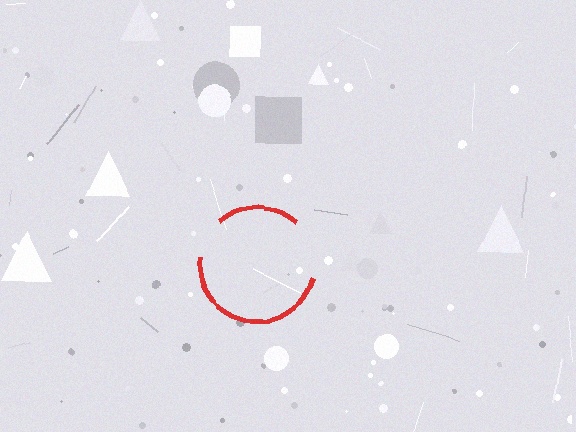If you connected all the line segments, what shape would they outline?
They would outline a circle.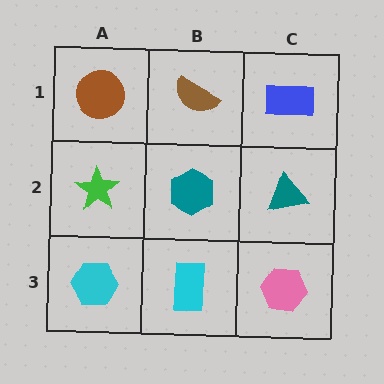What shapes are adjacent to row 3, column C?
A teal triangle (row 2, column C), a cyan rectangle (row 3, column B).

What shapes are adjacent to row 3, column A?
A green star (row 2, column A), a cyan rectangle (row 3, column B).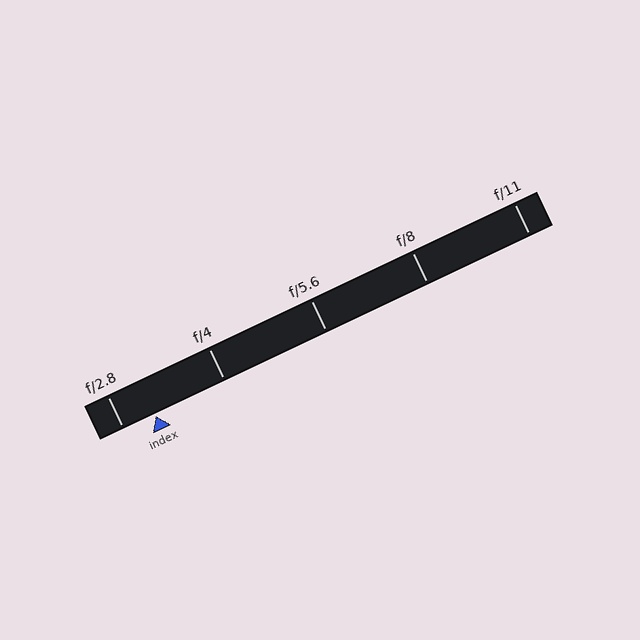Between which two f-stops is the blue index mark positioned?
The index mark is between f/2.8 and f/4.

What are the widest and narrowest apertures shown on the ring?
The widest aperture shown is f/2.8 and the narrowest is f/11.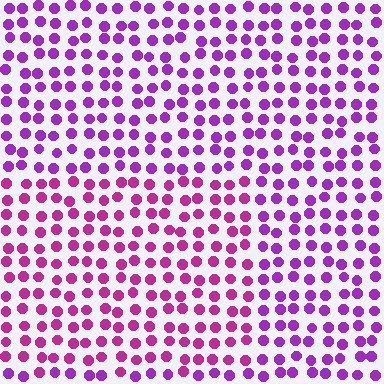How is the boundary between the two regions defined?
The boundary is defined purely by a slight shift in hue (about 30 degrees). Spacing, size, and orientation are identical on both sides.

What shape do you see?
I see a rectangle.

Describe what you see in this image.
The image is filled with small purple elements in a uniform arrangement. A rectangle-shaped region is visible where the elements are tinted to a slightly different hue, forming a subtle color boundary.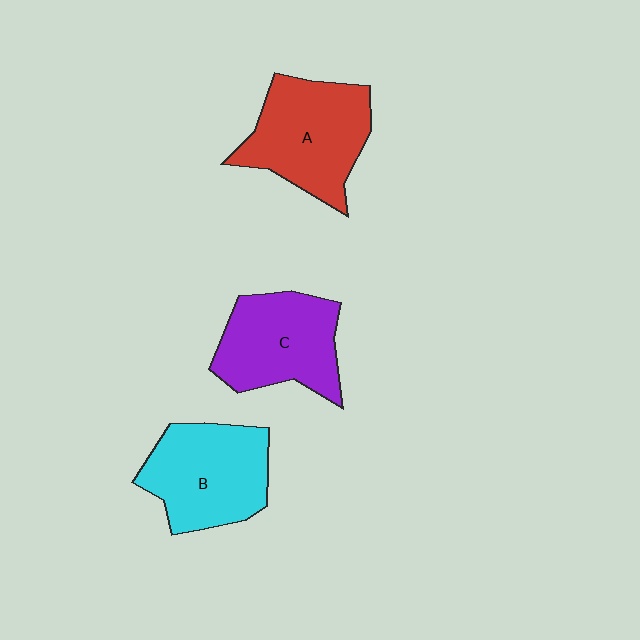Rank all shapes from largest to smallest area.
From largest to smallest: A (red), B (cyan), C (purple).